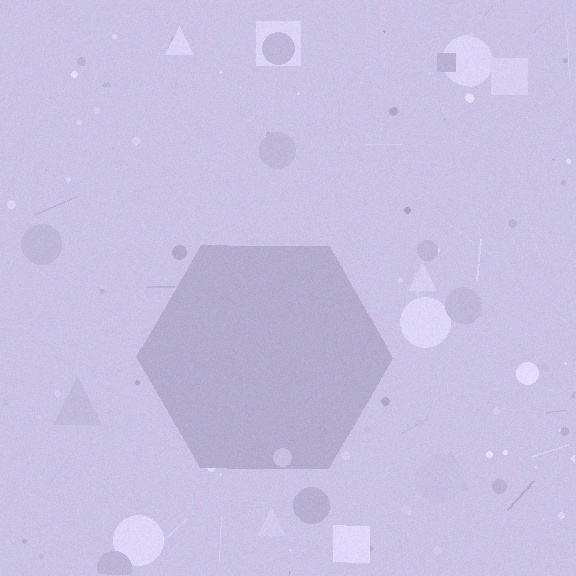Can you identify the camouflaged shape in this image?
The camouflaged shape is a hexagon.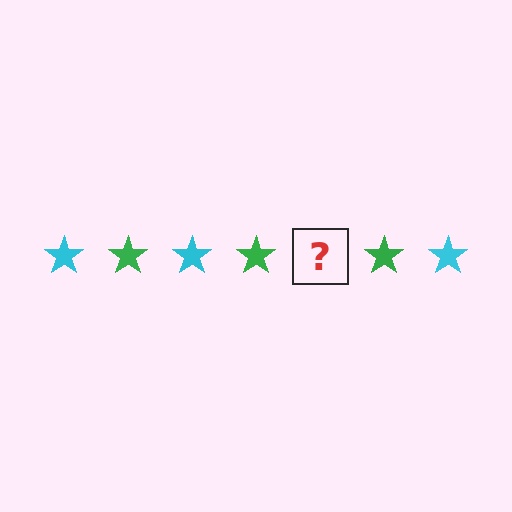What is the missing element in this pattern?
The missing element is a cyan star.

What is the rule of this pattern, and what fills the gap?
The rule is that the pattern cycles through cyan, green stars. The gap should be filled with a cyan star.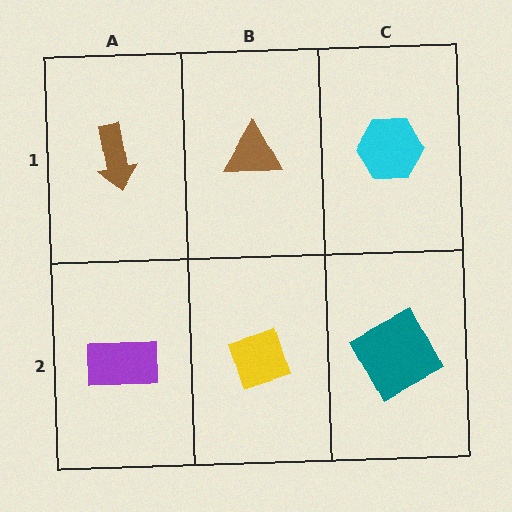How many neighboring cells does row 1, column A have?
2.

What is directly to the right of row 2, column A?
A yellow diamond.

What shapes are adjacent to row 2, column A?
A brown arrow (row 1, column A), a yellow diamond (row 2, column B).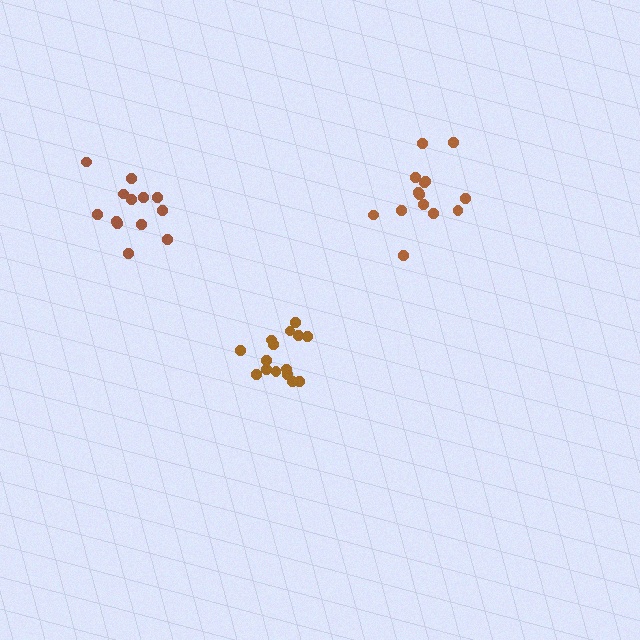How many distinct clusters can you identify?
There are 3 distinct clusters.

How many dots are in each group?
Group 1: 15 dots, Group 2: 13 dots, Group 3: 14 dots (42 total).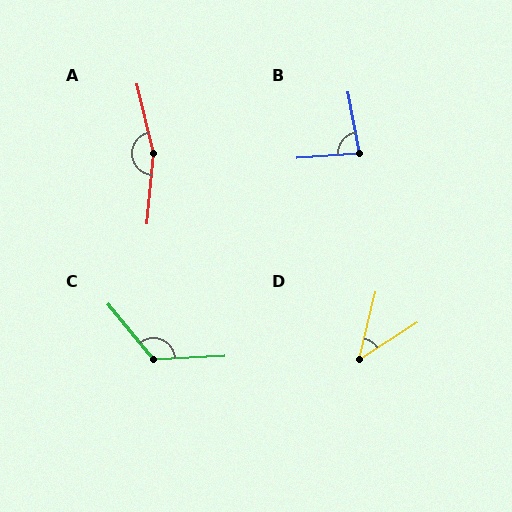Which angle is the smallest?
D, at approximately 43 degrees.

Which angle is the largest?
A, at approximately 162 degrees.